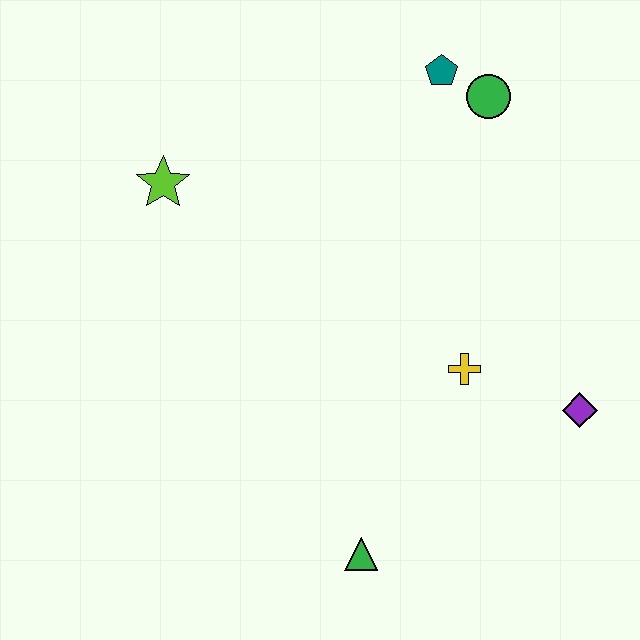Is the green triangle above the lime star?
No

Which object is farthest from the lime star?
The purple diamond is farthest from the lime star.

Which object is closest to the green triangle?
The yellow cross is closest to the green triangle.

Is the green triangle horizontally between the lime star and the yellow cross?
Yes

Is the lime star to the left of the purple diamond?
Yes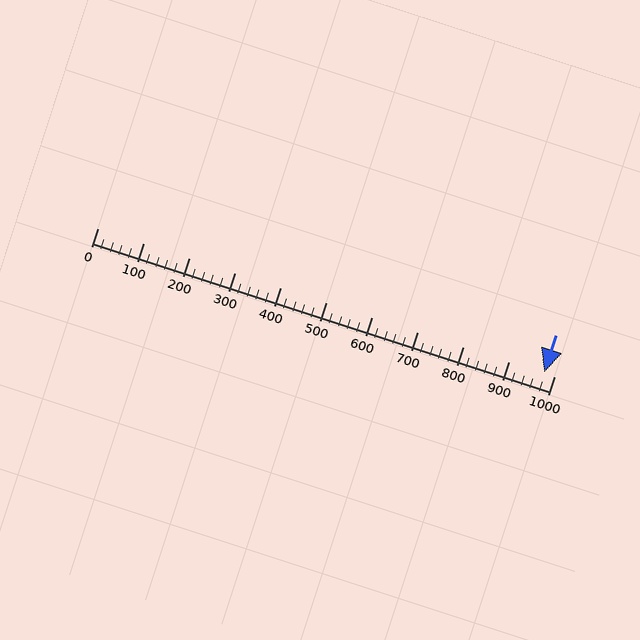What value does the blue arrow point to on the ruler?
The blue arrow points to approximately 979.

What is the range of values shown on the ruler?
The ruler shows values from 0 to 1000.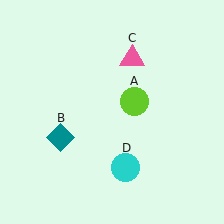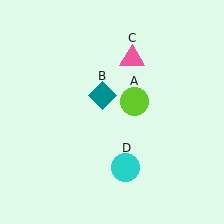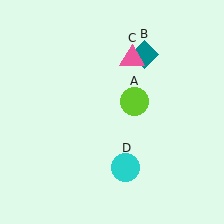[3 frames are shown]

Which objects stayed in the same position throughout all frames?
Lime circle (object A) and pink triangle (object C) and cyan circle (object D) remained stationary.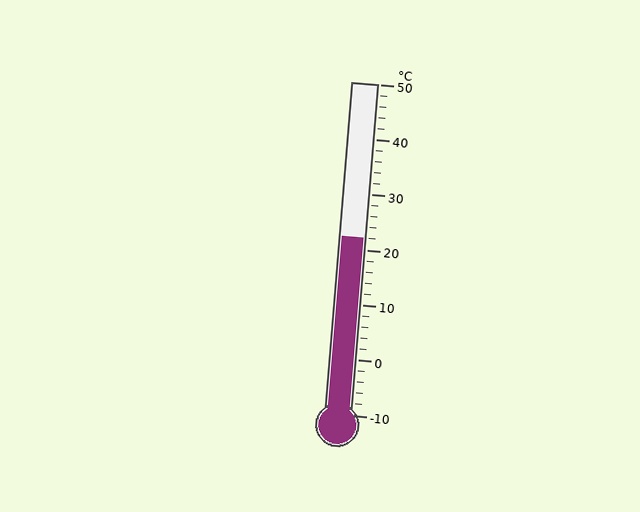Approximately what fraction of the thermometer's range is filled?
The thermometer is filled to approximately 55% of its range.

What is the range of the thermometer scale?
The thermometer scale ranges from -10°C to 50°C.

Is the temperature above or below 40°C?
The temperature is below 40°C.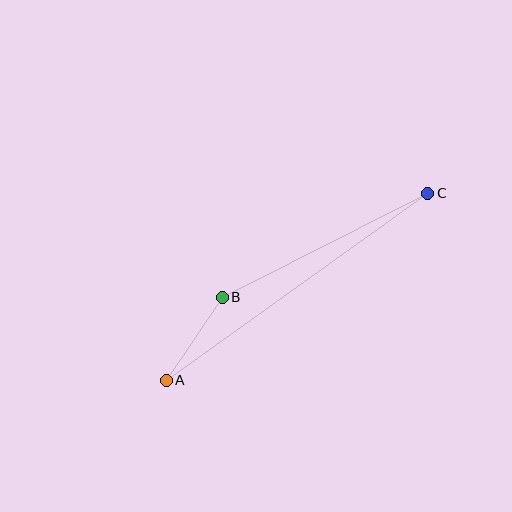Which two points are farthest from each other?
Points A and C are farthest from each other.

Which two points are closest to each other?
Points A and B are closest to each other.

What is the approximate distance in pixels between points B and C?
The distance between B and C is approximately 231 pixels.